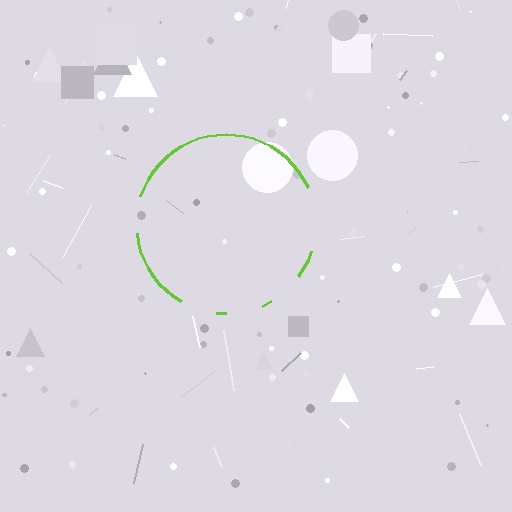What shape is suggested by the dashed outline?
The dashed outline suggests a circle.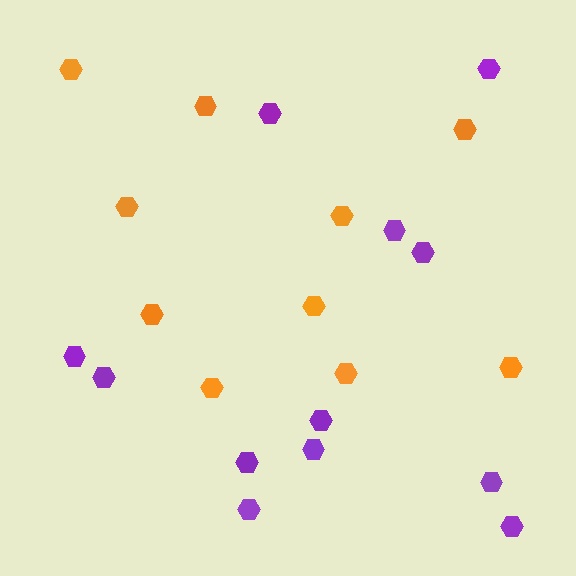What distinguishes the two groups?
There are 2 groups: one group of orange hexagons (10) and one group of purple hexagons (12).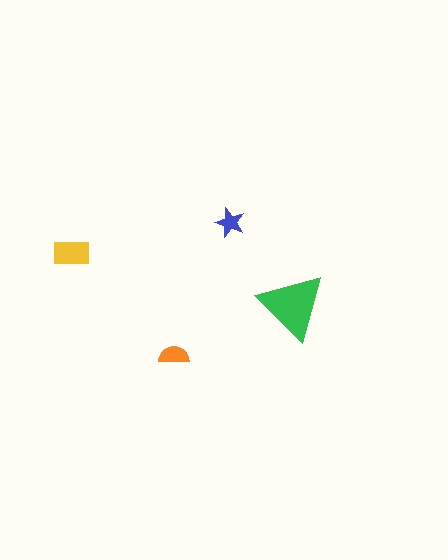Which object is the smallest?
The blue star.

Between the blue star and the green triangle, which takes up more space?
The green triangle.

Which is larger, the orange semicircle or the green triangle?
The green triangle.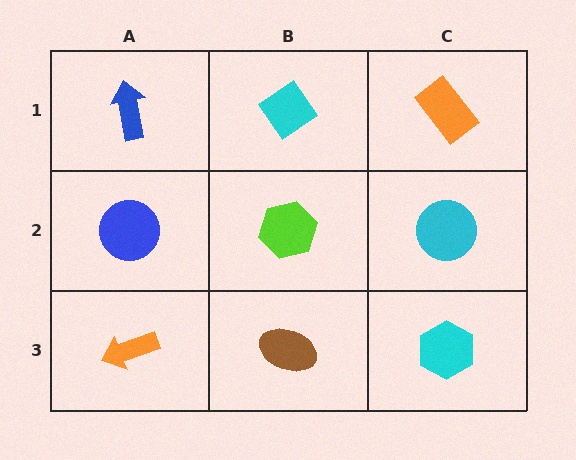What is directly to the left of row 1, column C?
A cyan diamond.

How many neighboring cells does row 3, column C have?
2.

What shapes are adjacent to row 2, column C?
An orange rectangle (row 1, column C), a cyan hexagon (row 3, column C), a lime hexagon (row 2, column B).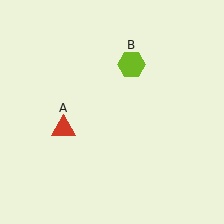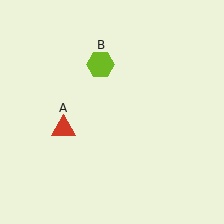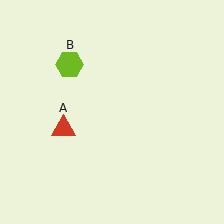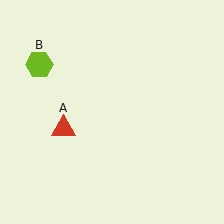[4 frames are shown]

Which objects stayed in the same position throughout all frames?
Red triangle (object A) remained stationary.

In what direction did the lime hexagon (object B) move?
The lime hexagon (object B) moved left.